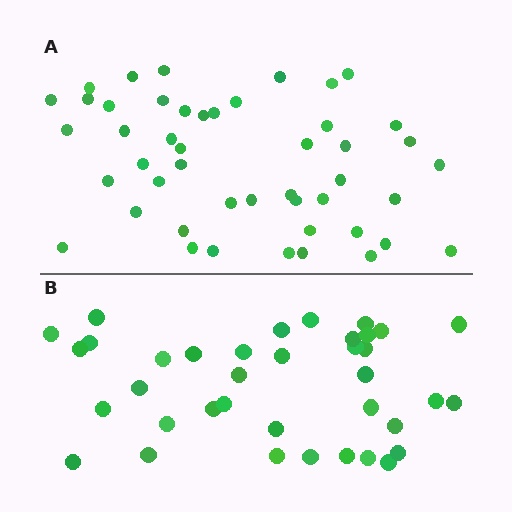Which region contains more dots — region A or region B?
Region A (the top region) has more dots.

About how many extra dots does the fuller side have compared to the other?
Region A has roughly 10 or so more dots than region B.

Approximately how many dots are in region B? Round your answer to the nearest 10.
About 40 dots. (The exact count is 37, which rounds to 40.)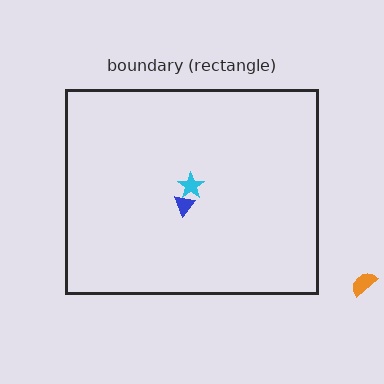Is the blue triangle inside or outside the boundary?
Inside.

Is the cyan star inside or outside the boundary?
Inside.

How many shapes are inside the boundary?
2 inside, 1 outside.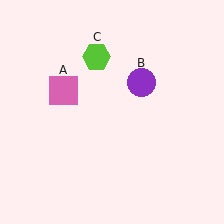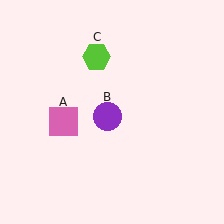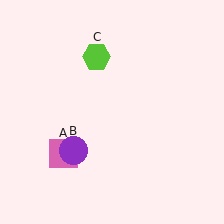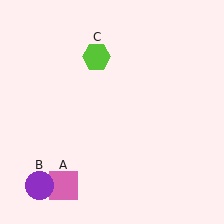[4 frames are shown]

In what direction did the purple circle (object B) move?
The purple circle (object B) moved down and to the left.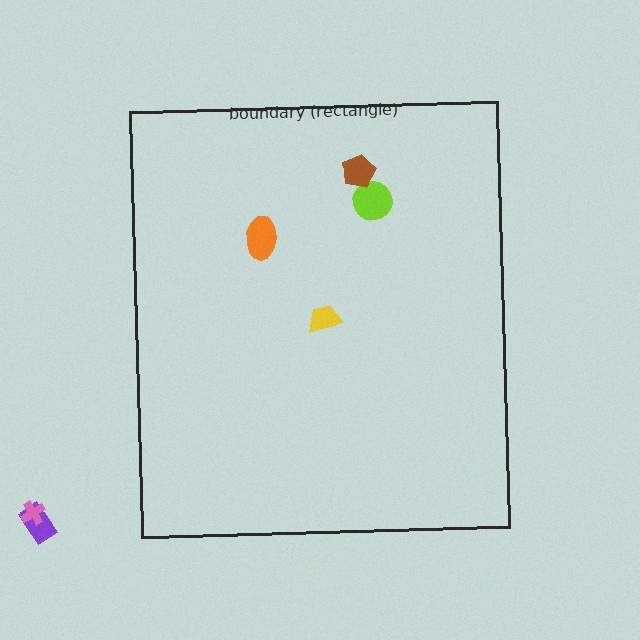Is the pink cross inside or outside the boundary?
Outside.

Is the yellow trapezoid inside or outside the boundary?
Inside.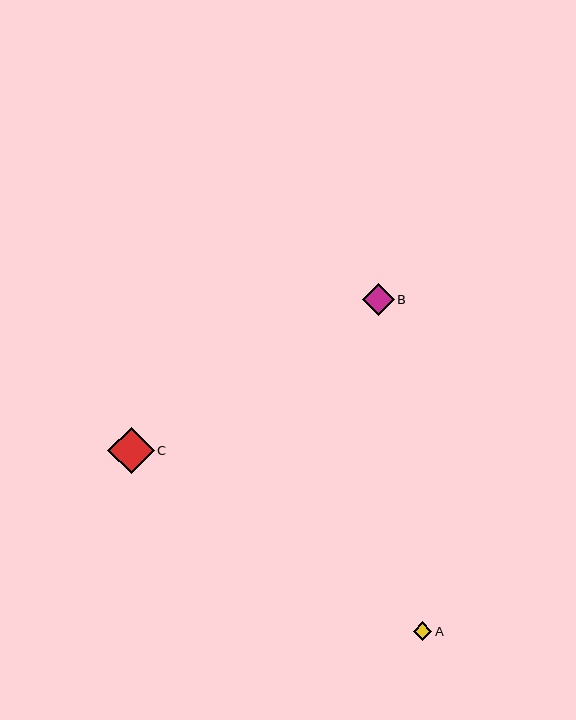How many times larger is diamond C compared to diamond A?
Diamond C is approximately 2.5 times the size of diamond A.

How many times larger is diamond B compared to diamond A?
Diamond B is approximately 1.7 times the size of diamond A.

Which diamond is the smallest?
Diamond A is the smallest with a size of approximately 18 pixels.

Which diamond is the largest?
Diamond C is the largest with a size of approximately 47 pixels.